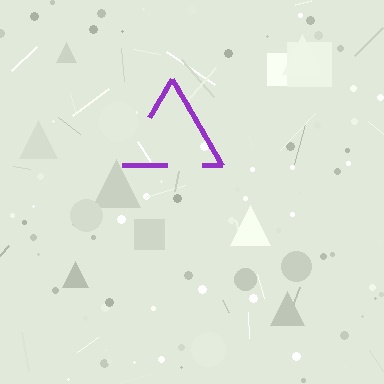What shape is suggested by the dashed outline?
The dashed outline suggests a triangle.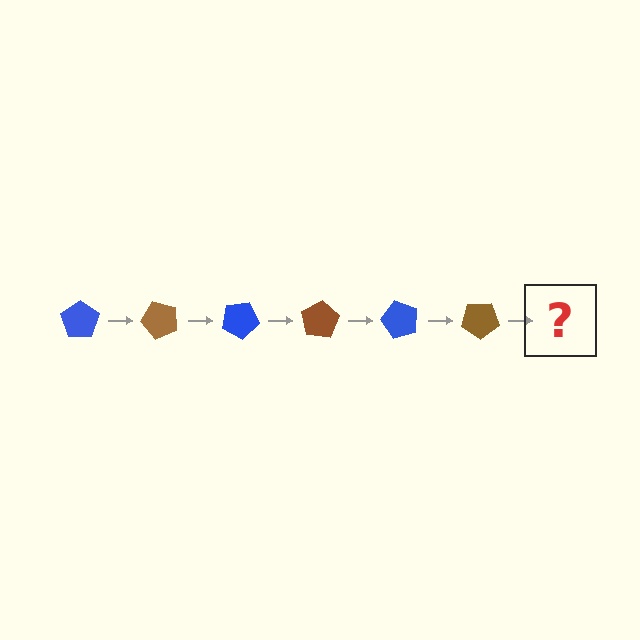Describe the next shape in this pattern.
It should be a blue pentagon, rotated 300 degrees from the start.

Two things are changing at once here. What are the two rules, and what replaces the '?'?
The two rules are that it rotates 50 degrees each step and the color cycles through blue and brown. The '?' should be a blue pentagon, rotated 300 degrees from the start.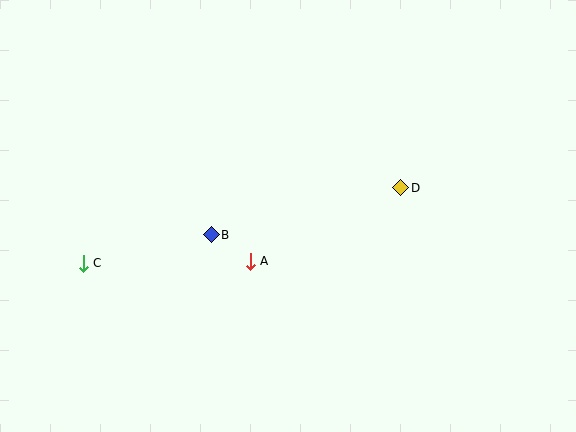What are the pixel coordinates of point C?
Point C is at (83, 263).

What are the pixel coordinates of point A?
Point A is at (250, 261).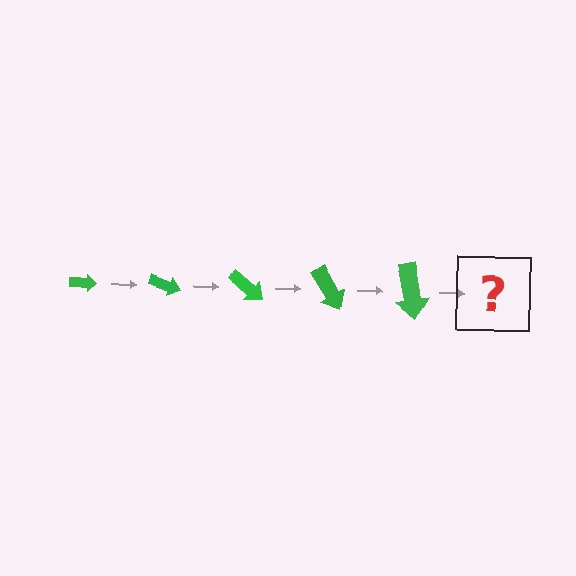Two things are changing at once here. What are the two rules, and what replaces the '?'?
The two rules are that the arrow grows larger each step and it rotates 20 degrees each step. The '?' should be an arrow, larger than the previous one and rotated 100 degrees from the start.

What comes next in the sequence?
The next element should be an arrow, larger than the previous one and rotated 100 degrees from the start.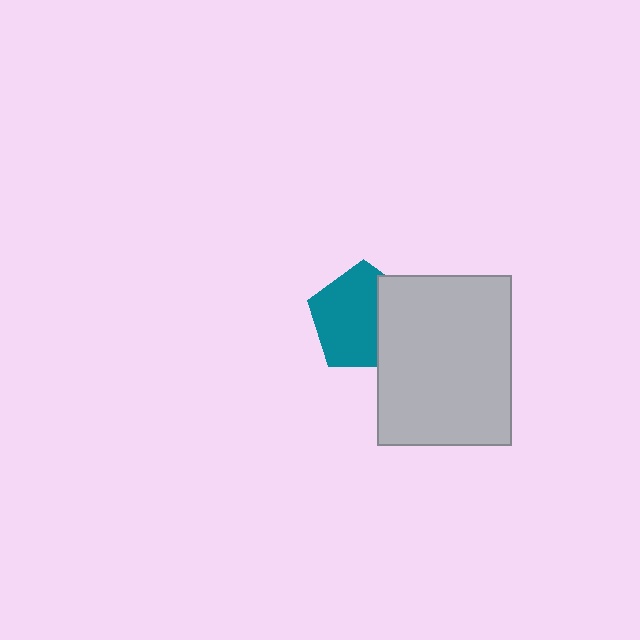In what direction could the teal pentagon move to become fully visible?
The teal pentagon could move left. That would shift it out from behind the light gray rectangle entirely.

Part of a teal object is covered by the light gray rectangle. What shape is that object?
It is a pentagon.